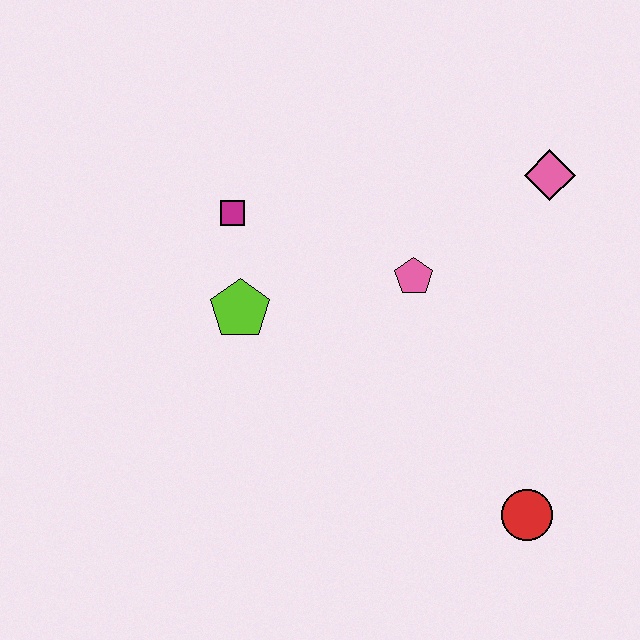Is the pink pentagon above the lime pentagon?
Yes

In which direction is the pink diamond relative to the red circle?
The pink diamond is above the red circle.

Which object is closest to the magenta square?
The lime pentagon is closest to the magenta square.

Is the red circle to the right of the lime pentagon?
Yes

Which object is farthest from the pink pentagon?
The red circle is farthest from the pink pentagon.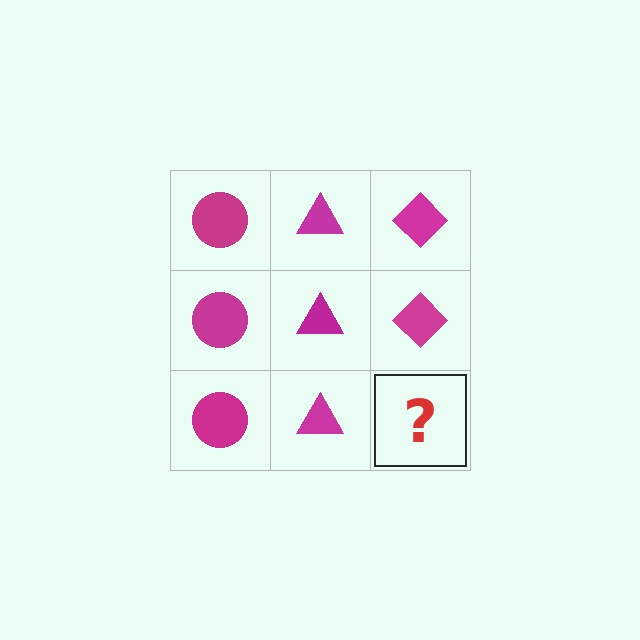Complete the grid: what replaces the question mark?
The question mark should be replaced with a magenta diamond.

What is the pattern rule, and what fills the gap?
The rule is that each column has a consistent shape. The gap should be filled with a magenta diamond.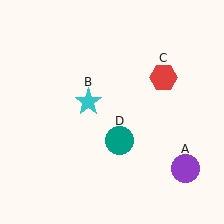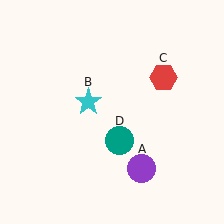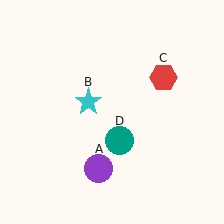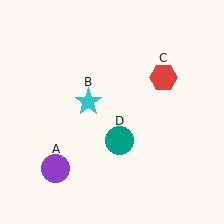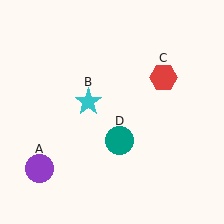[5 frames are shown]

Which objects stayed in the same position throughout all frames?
Cyan star (object B) and red hexagon (object C) and teal circle (object D) remained stationary.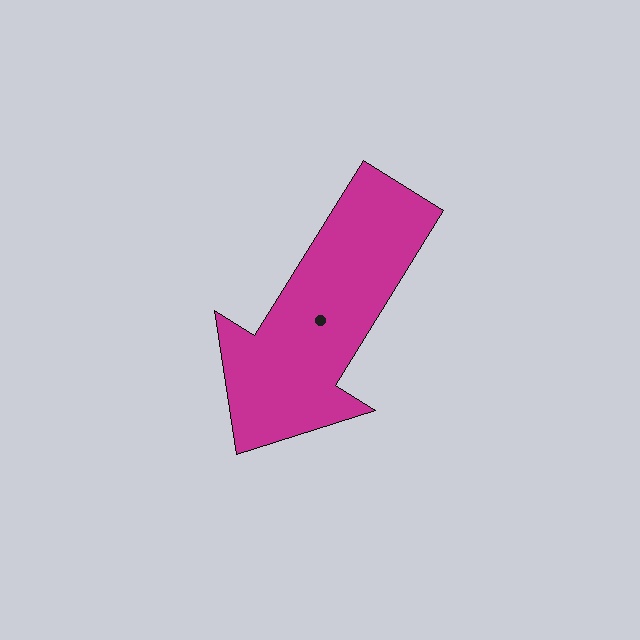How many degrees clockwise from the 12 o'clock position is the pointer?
Approximately 212 degrees.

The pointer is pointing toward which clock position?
Roughly 7 o'clock.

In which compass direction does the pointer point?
Southwest.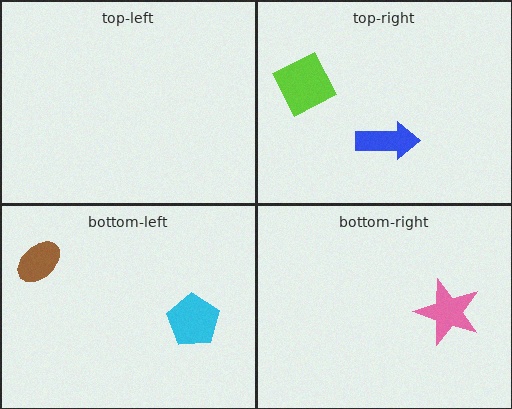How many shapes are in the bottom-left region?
2.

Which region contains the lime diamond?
The top-right region.